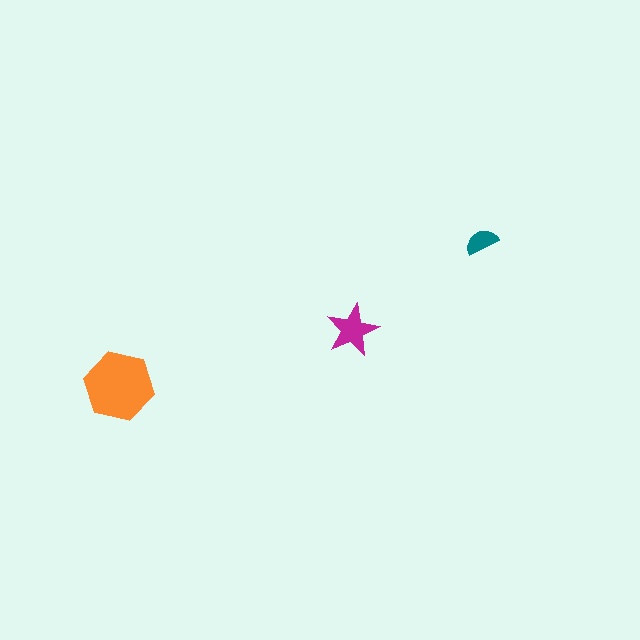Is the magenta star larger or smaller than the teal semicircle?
Larger.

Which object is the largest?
The orange hexagon.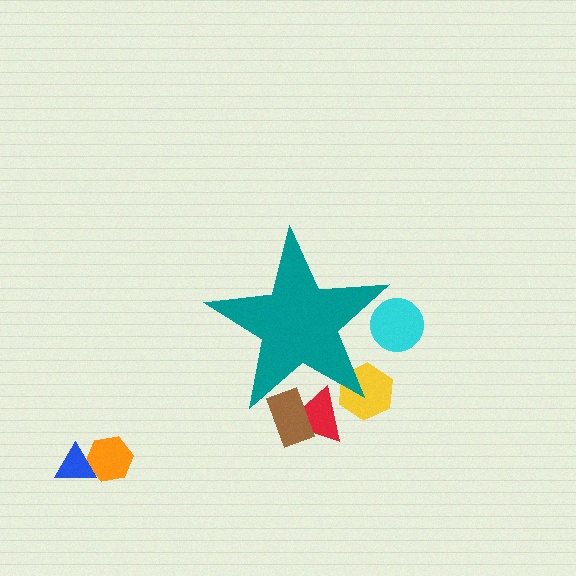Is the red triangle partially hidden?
Yes, the red triangle is partially hidden behind the teal star.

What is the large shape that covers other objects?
A teal star.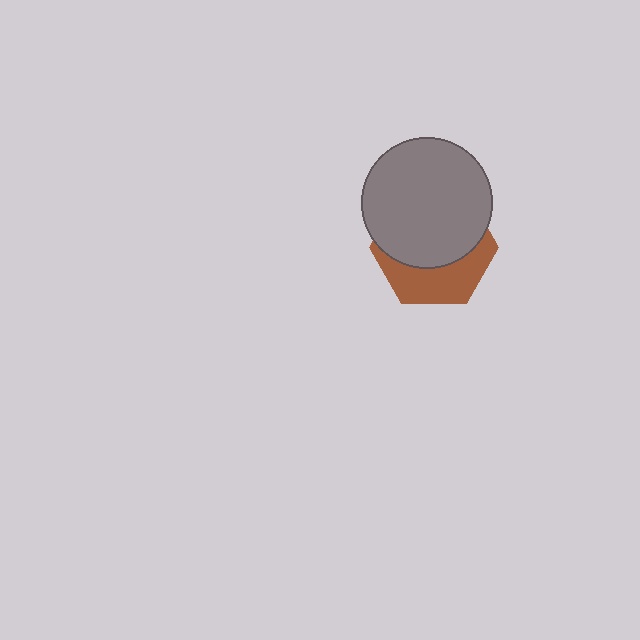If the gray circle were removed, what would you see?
You would see the complete brown hexagon.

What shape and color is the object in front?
The object in front is a gray circle.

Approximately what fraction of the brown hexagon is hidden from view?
Roughly 62% of the brown hexagon is hidden behind the gray circle.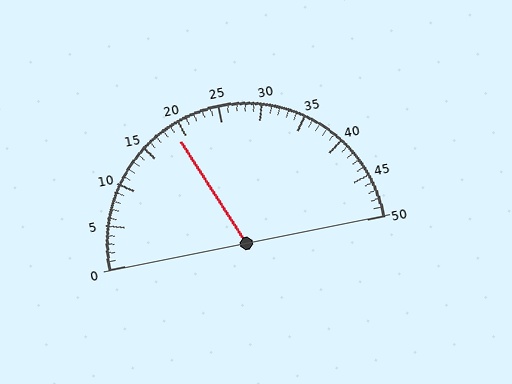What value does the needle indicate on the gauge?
The needle indicates approximately 19.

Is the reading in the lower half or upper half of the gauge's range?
The reading is in the lower half of the range (0 to 50).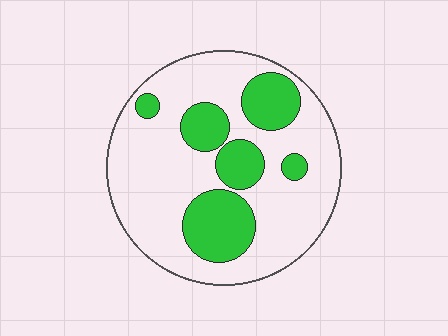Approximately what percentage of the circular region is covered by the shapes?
Approximately 30%.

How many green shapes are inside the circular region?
6.